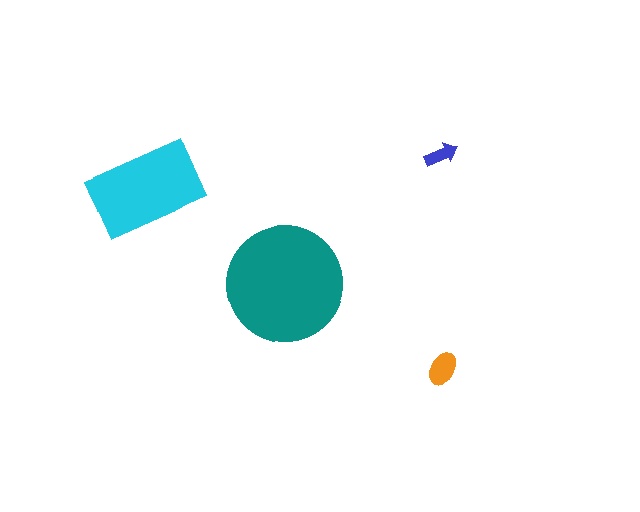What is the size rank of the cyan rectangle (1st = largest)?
2nd.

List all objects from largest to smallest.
The teal circle, the cyan rectangle, the orange ellipse, the blue arrow.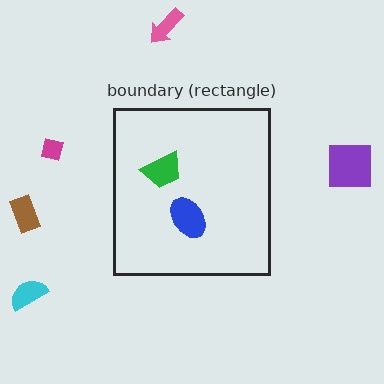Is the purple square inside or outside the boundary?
Outside.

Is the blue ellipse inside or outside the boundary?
Inside.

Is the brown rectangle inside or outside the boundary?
Outside.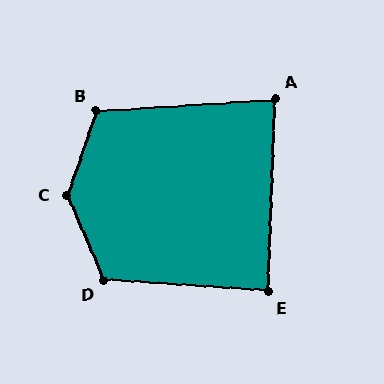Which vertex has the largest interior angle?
C, at approximately 137 degrees.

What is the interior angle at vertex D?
Approximately 117 degrees (obtuse).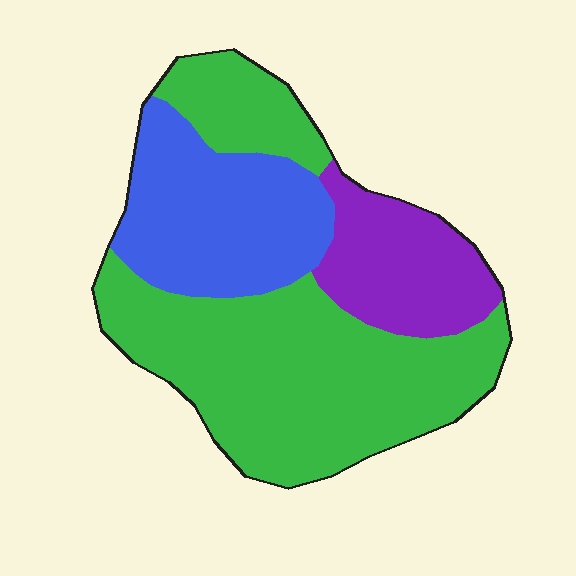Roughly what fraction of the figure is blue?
Blue covers 26% of the figure.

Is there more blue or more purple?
Blue.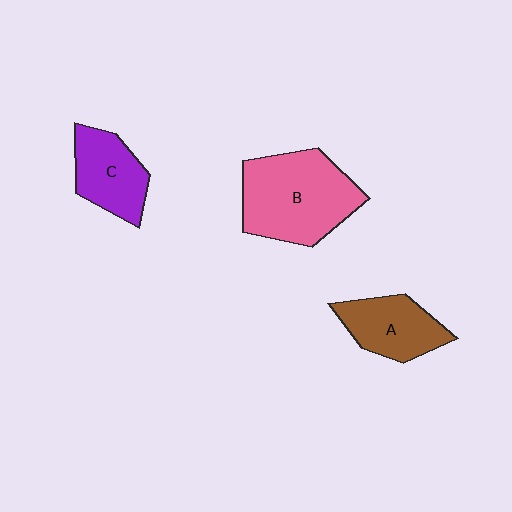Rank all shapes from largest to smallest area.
From largest to smallest: B (pink), C (purple), A (brown).